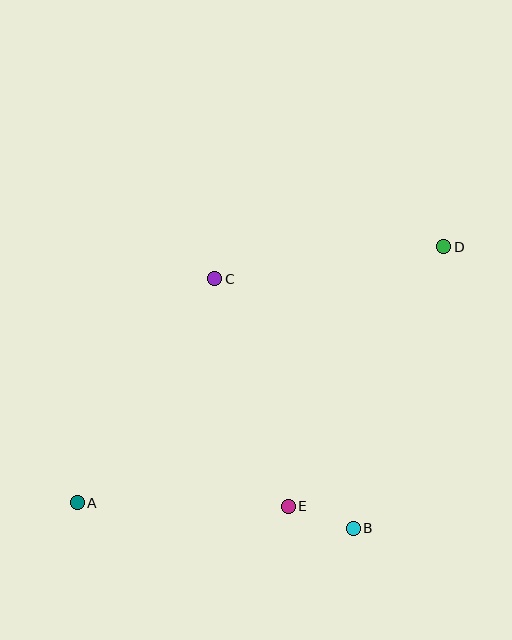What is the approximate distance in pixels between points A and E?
The distance between A and E is approximately 211 pixels.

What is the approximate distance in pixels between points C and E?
The distance between C and E is approximately 239 pixels.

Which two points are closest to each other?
Points B and E are closest to each other.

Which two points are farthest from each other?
Points A and D are farthest from each other.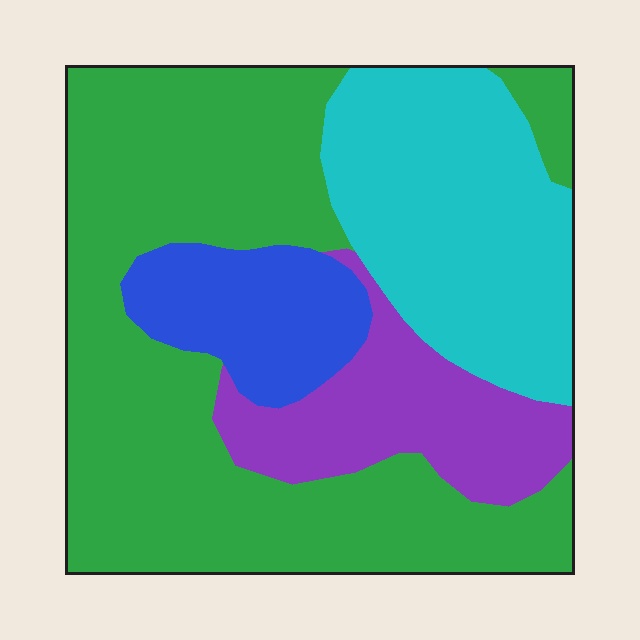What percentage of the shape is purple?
Purple takes up about one sixth (1/6) of the shape.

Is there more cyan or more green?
Green.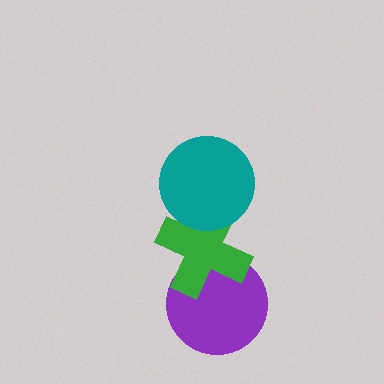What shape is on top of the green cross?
The teal circle is on top of the green cross.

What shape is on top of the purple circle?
The green cross is on top of the purple circle.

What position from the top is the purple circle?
The purple circle is 3rd from the top.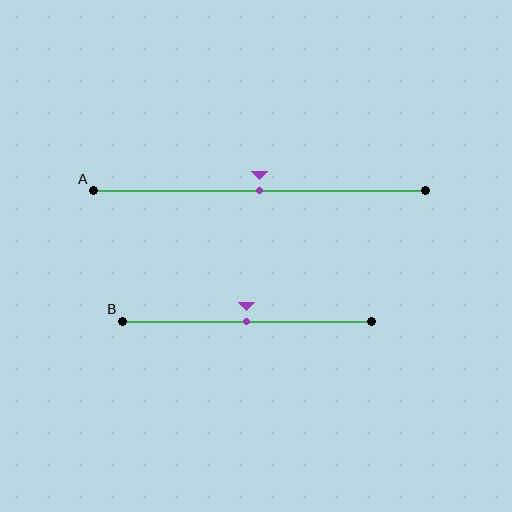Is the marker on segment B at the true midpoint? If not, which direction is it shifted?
Yes, the marker on segment B is at the true midpoint.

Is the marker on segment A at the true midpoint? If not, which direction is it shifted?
Yes, the marker on segment A is at the true midpoint.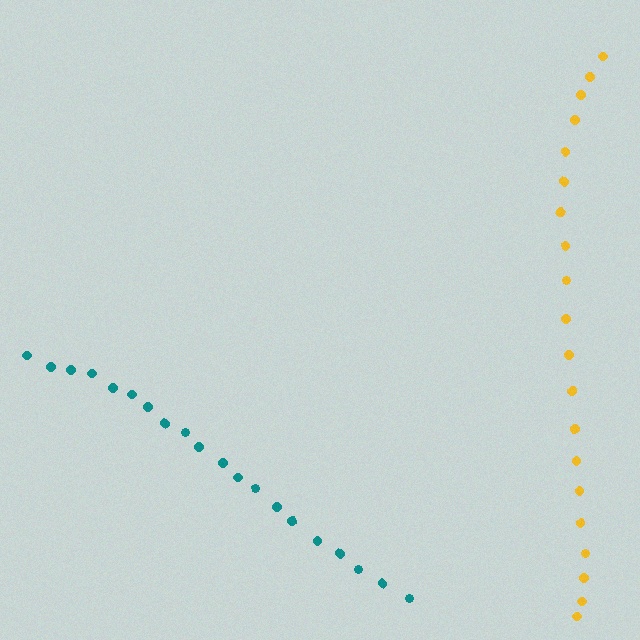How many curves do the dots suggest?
There are 2 distinct paths.